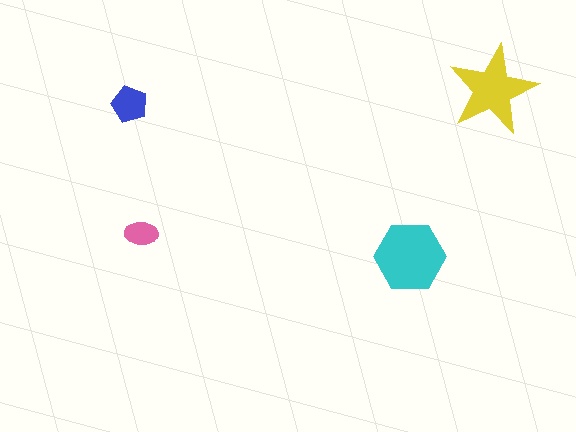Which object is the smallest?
The pink ellipse.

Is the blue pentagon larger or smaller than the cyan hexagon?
Smaller.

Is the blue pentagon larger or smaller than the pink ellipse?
Larger.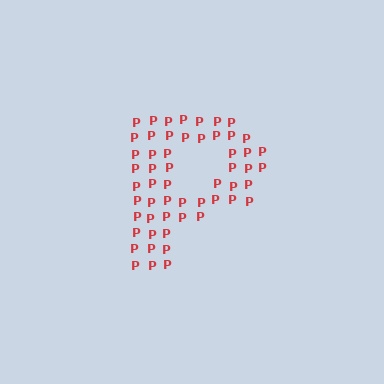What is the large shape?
The large shape is the letter P.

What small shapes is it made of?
It is made of small letter P's.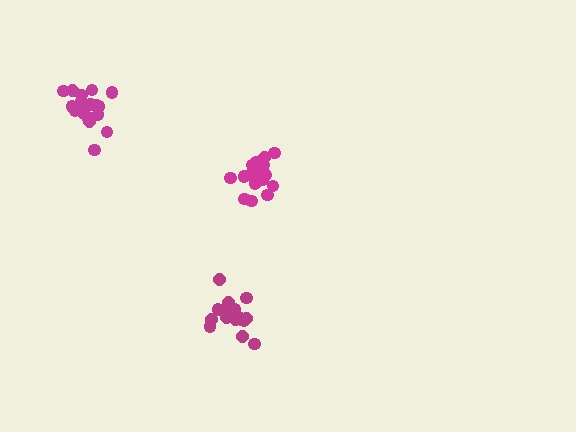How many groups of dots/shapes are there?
There are 3 groups.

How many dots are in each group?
Group 1: 18 dots, Group 2: 17 dots, Group 3: 21 dots (56 total).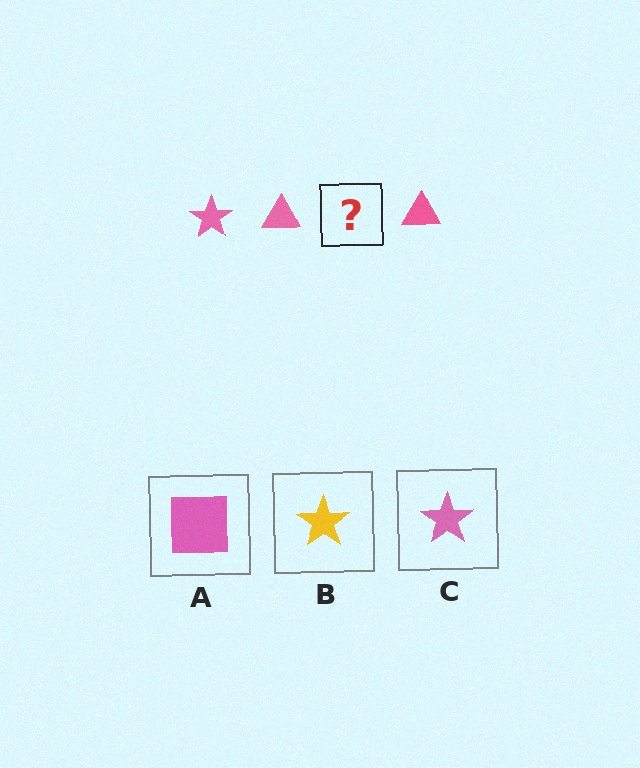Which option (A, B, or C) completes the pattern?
C.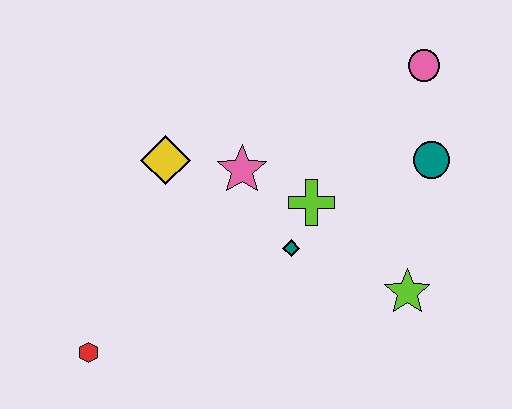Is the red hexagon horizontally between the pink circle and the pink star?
No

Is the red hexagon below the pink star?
Yes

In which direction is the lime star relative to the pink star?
The lime star is to the right of the pink star.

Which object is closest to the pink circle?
The teal circle is closest to the pink circle.